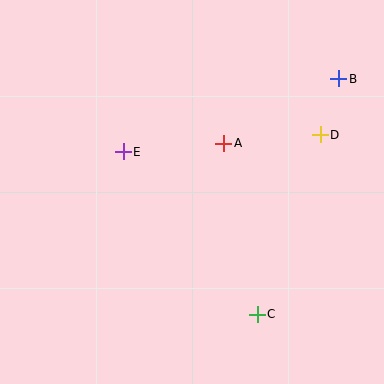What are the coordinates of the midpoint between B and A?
The midpoint between B and A is at (281, 111).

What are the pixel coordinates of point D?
Point D is at (320, 135).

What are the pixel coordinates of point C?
Point C is at (257, 314).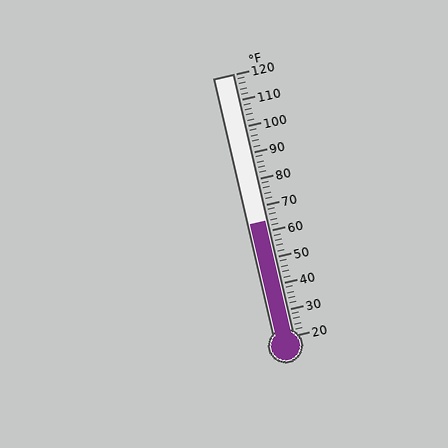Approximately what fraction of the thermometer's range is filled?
The thermometer is filled to approximately 45% of its range.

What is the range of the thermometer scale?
The thermometer scale ranges from 20°F to 120°F.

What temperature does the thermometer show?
The thermometer shows approximately 64°F.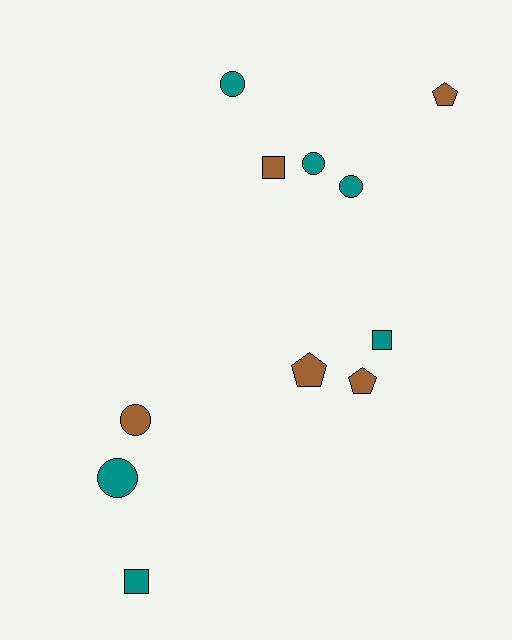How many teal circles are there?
There are 4 teal circles.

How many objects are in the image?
There are 11 objects.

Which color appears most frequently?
Teal, with 6 objects.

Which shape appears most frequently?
Circle, with 5 objects.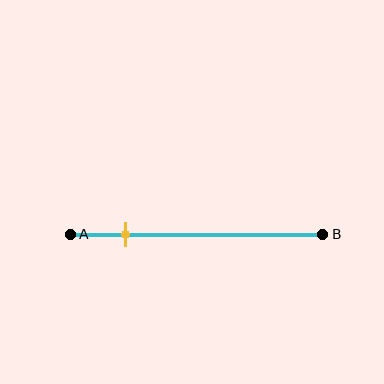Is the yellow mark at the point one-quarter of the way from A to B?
Yes, the mark is approximately at the one-quarter point.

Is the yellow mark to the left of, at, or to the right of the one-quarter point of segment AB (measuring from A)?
The yellow mark is approximately at the one-quarter point of segment AB.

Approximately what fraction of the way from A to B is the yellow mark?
The yellow mark is approximately 20% of the way from A to B.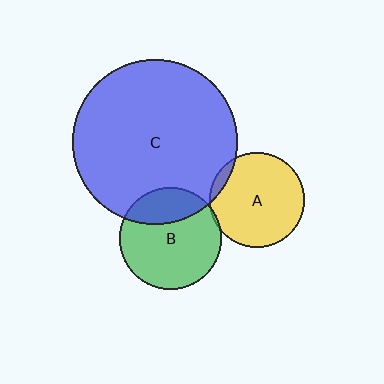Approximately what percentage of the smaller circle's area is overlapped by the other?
Approximately 25%.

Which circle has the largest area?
Circle C (blue).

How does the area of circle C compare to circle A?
Approximately 3.0 times.